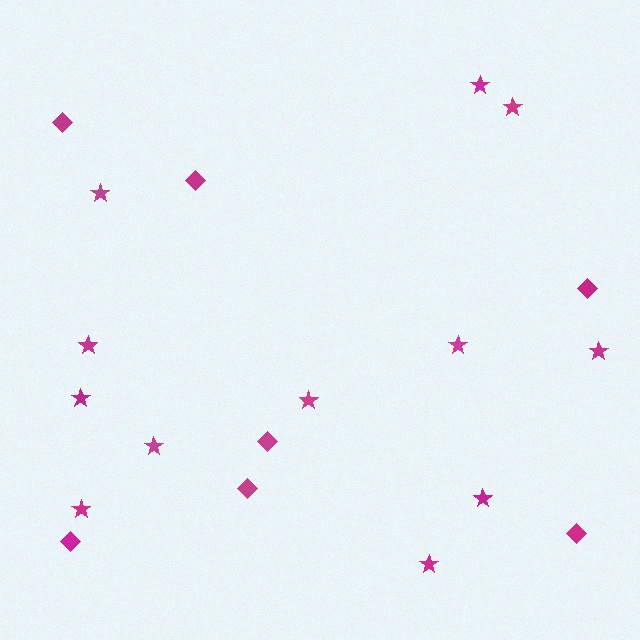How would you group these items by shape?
There are 2 groups: one group of diamonds (7) and one group of stars (12).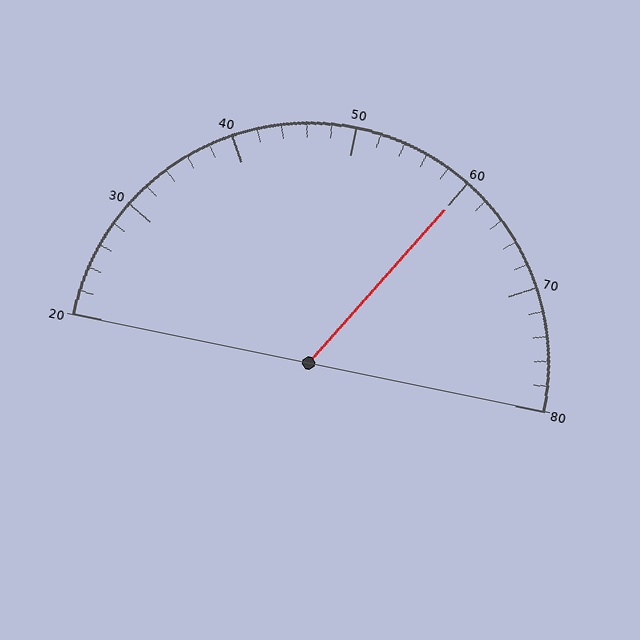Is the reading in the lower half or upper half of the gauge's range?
The reading is in the upper half of the range (20 to 80).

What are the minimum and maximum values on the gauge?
The gauge ranges from 20 to 80.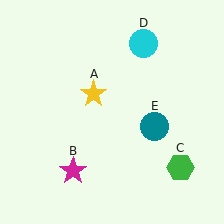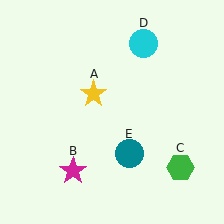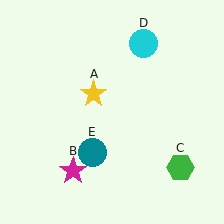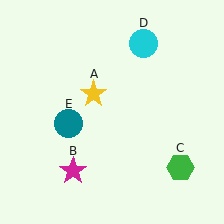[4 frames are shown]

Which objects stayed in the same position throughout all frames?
Yellow star (object A) and magenta star (object B) and green hexagon (object C) and cyan circle (object D) remained stationary.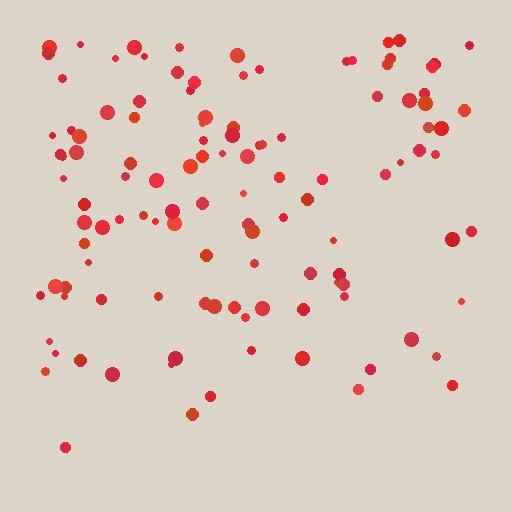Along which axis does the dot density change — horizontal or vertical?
Vertical.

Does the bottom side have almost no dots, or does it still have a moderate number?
Still a moderate number, just noticeably fewer than the top.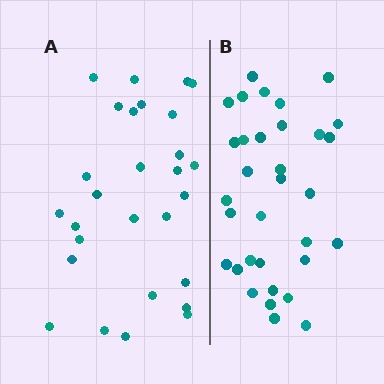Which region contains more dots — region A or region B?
Region B (the right region) has more dots.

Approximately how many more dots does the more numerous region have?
Region B has about 5 more dots than region A.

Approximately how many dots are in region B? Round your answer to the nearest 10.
About 30 dots. (The exact count is 33, which rounds to 30.)